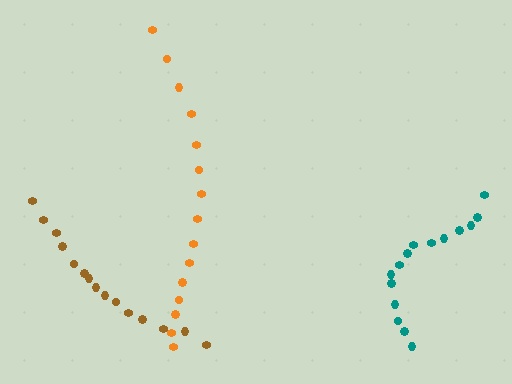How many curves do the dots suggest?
There are 3 distinct paths.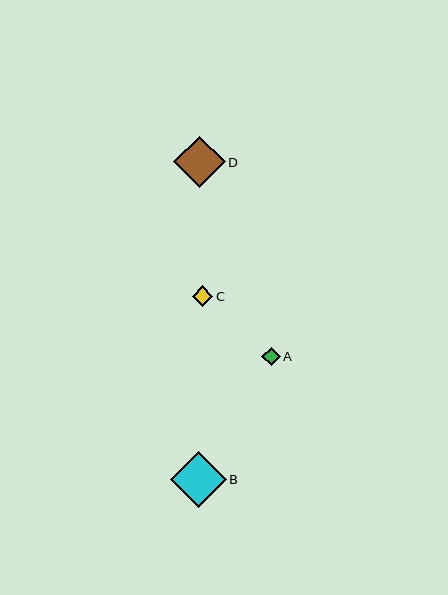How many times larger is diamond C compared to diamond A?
Diamond C is approximately 1.1 times the size of diamond A.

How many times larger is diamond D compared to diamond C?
Diamond D is approximately 2.5 times the size of diamond C.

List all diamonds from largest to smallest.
From largest to smallest: B, D, C, A.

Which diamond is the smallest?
Diamond A is the smallest with a size of approximately 18 pixels.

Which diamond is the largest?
Diamond B is the largest with a size of approximately 56 pixels.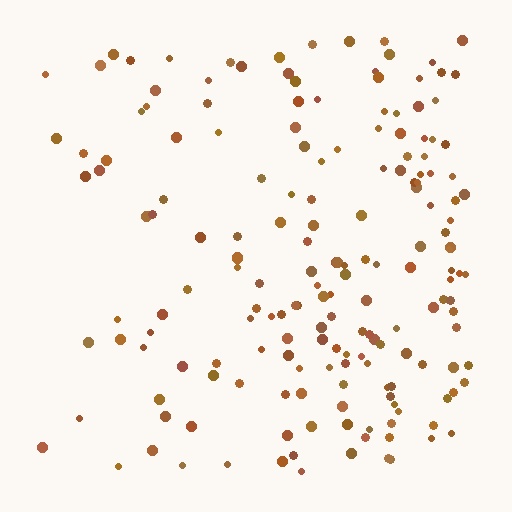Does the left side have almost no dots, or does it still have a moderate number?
Still a moderate number, just noticeably fewer than the right.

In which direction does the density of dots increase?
From left to right, with the right side densest.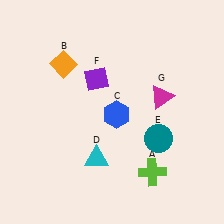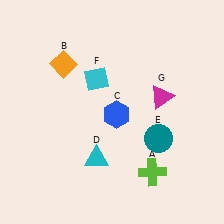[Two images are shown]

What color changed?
The diamond (F) changed from purple in Image 1 to cyan in Image 2.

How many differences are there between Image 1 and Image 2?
There is 1 difference between the two images.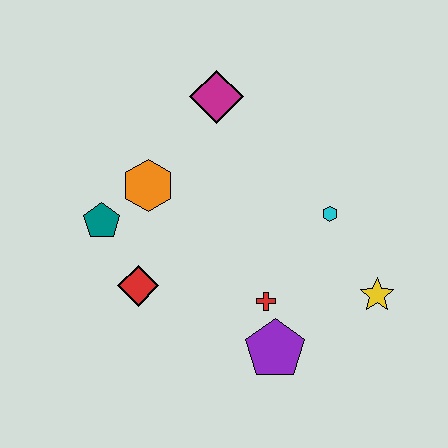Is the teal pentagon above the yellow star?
Yes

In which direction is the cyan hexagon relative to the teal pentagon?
The cyan hexagon is to the right of the teal pentagon.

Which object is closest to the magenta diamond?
The orange hexagon is closest to the magenta diamond.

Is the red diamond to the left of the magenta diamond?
Yes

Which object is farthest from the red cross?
The magenta diamond is farthest from the red cross.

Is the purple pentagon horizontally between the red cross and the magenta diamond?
No